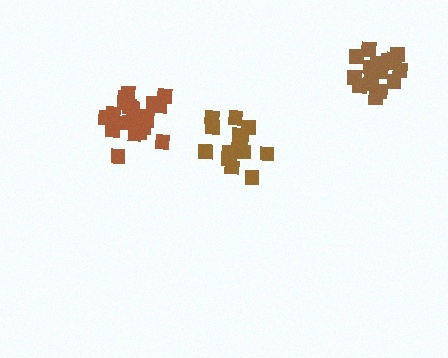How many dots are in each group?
Group 1: 15 dots, Group 2: 18 dots, Group 3: 21 dots (54 total).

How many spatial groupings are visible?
There are 3 spatial groupings.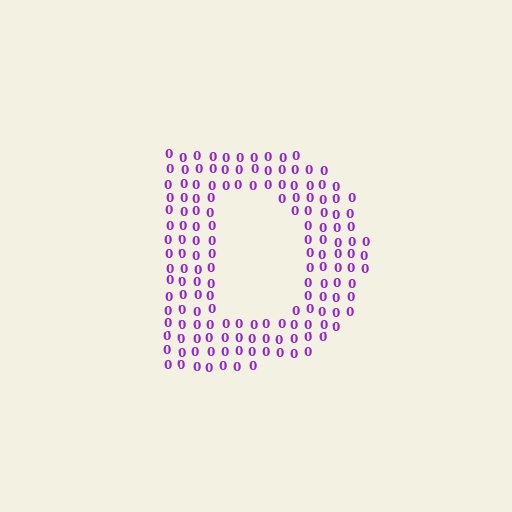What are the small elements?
The small elements are digit 0's.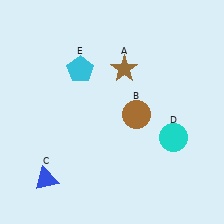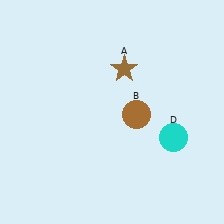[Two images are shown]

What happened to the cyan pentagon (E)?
The cyan pentagon (E) was removed in Image 2. It was in the top-left area of Image 1.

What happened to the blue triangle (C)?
The blue triangle (C) was removed in Image 2. It was in the bottom-left area of Image 1.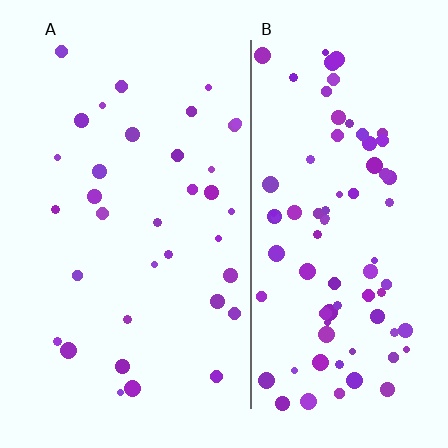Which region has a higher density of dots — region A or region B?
B (the right).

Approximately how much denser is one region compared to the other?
Approximately 2.4× — region B over region A.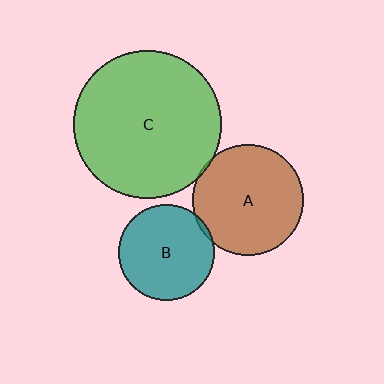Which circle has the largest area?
Circle C (green).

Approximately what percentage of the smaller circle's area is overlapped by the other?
Approximately 5%.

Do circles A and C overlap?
Yes.